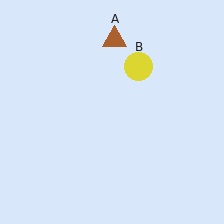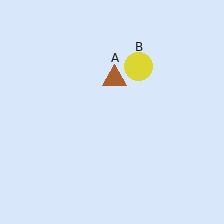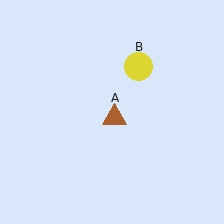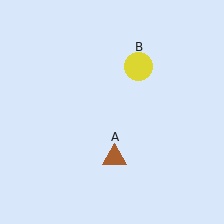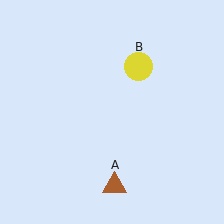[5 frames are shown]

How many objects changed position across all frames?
1 object changed position: brown triangle (object A).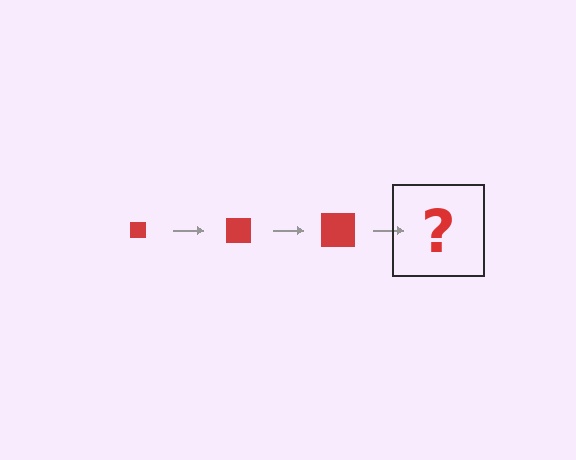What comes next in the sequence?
The next element should be a red square, larger than the previous one.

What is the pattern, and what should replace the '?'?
The pattern is that the square gets progressively larger each step. The '?' should be a red square, larger than the previous one.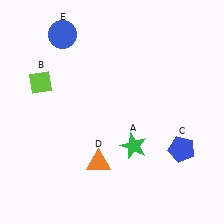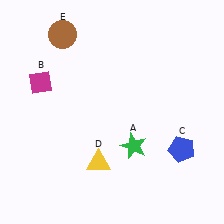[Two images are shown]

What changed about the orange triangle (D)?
In Image 1, D is orange. In Image 2, it changed to yellow.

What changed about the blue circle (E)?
In Image 1, E is blue. In Image 2, it changed to brown.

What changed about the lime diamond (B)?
In Image 1, B is lime. In Image 2, it changed to magenta.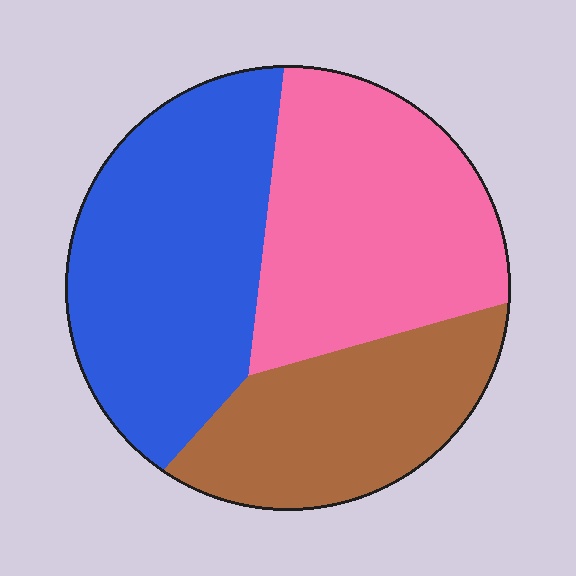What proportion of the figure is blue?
Blue takes up between a quarter and a half of the figure.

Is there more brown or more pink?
Pink.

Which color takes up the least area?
Brown, at roughly 25%.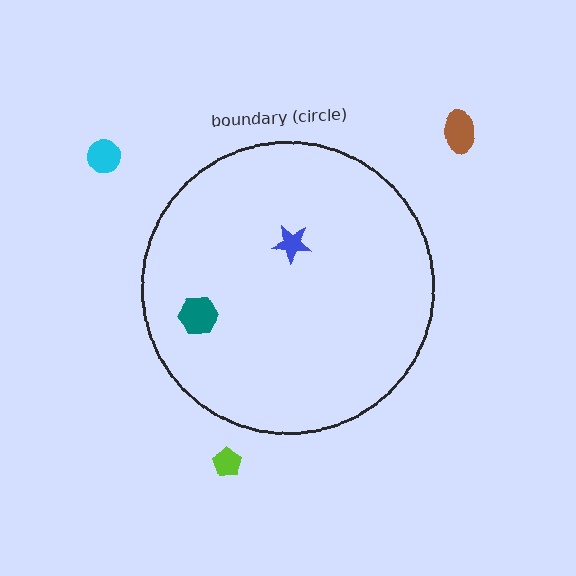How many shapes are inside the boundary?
2 inside, 3 outside.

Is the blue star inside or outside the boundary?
Inside.